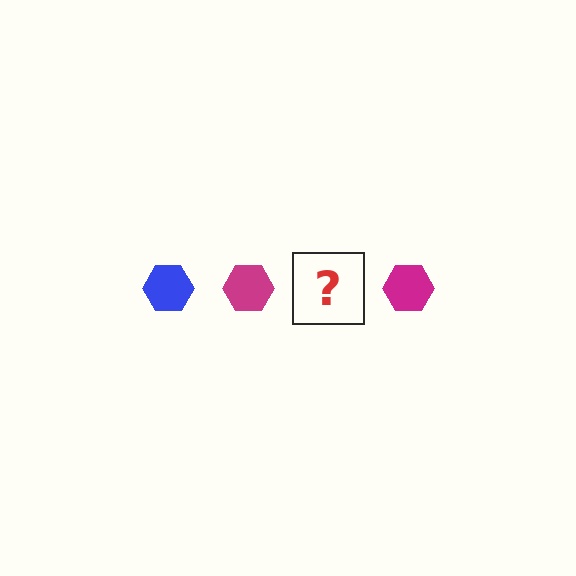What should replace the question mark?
The question mark should be replaced with a blue hexagon.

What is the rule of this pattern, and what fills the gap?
The rule is that the pattern cycles through blue, magenta hexagons. The gap should be filled with a blue hexagon.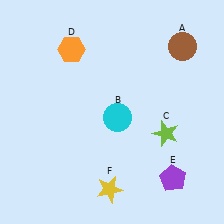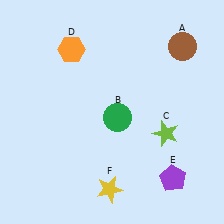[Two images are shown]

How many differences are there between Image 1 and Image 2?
There is 1 difference between the two images.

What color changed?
The circle (B) changed from cyan in Image 1 to green in Image 2.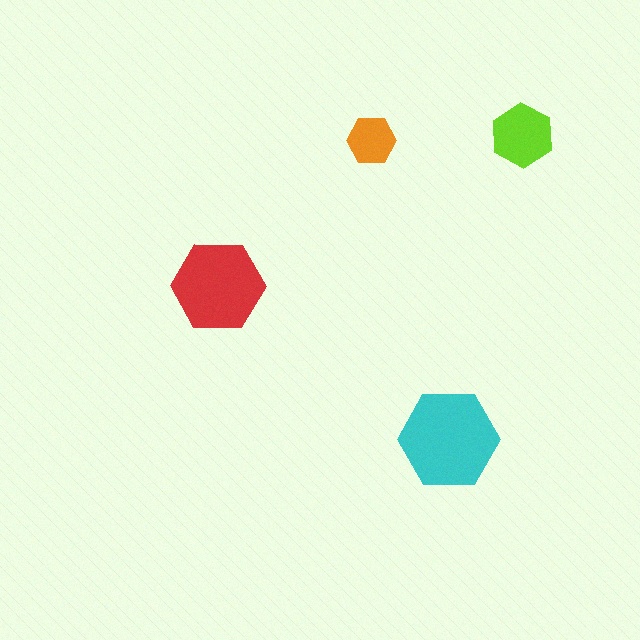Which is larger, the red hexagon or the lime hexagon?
The red one.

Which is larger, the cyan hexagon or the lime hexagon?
The cyan one.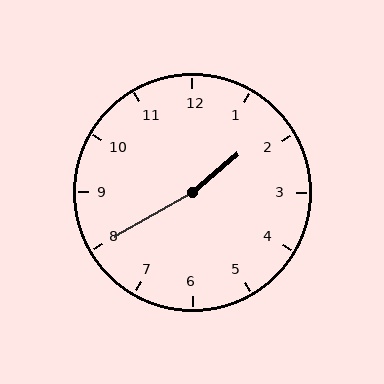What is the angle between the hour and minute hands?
Approximately 170 degrees.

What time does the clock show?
1:40.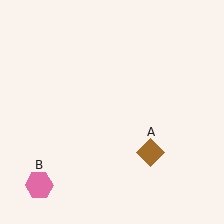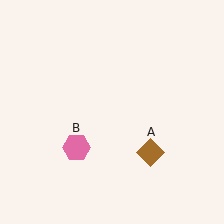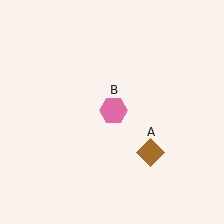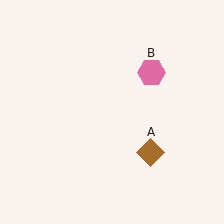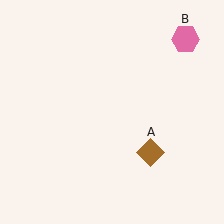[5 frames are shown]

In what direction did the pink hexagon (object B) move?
The pink hexagon (object B) moved up and to the right.